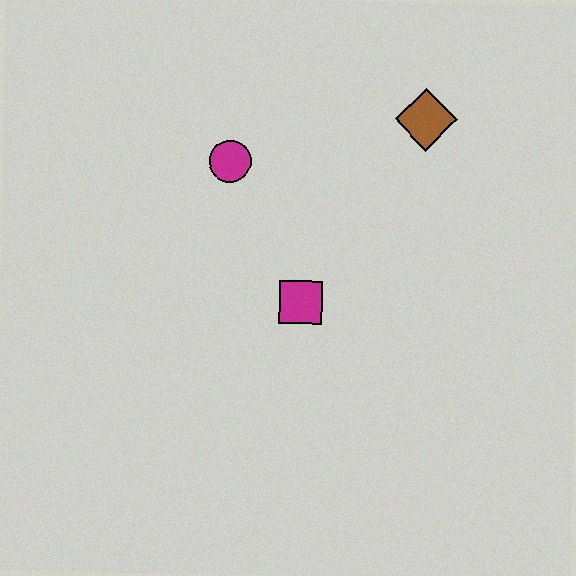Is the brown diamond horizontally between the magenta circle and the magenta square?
No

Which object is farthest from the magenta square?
The brown diamond is farthest from the magenta square.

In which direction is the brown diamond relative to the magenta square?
The brown diamond is above the magenta square.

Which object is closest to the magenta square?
The magenta circle is closest to the magenta square.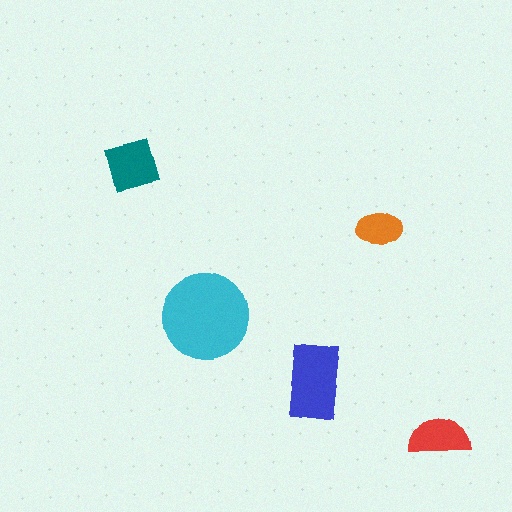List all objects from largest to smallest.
The cyan circle, the blue rectangle, the teal square, the red semicircle, the orange ellipse.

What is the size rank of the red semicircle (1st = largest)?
4th.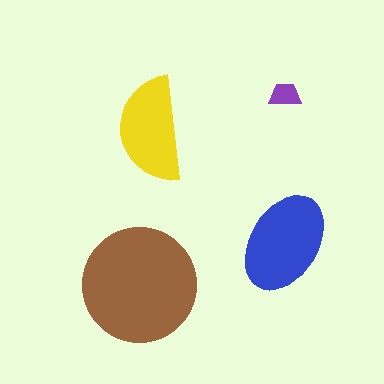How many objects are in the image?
There are 4 objects in the image.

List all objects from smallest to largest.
The purple trapezoid, the yellow semicircle, the blue ellipse, the brown circle.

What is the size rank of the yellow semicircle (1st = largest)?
3rd.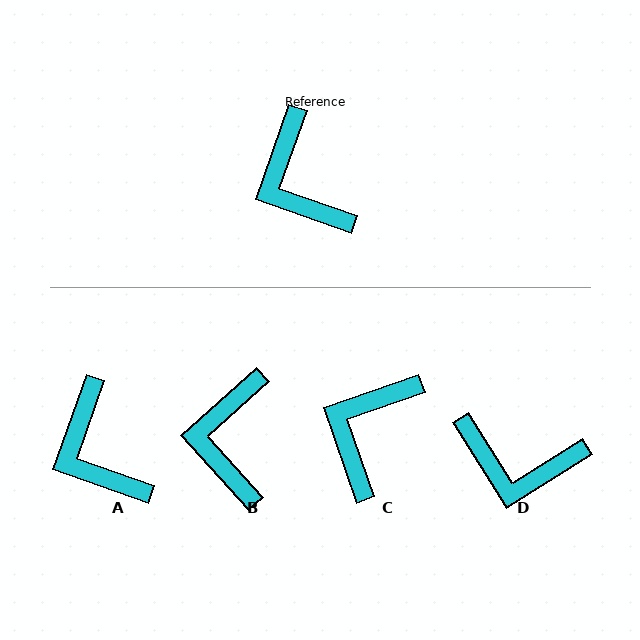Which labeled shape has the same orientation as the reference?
A.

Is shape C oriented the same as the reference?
No, it is off by about 52 degrees.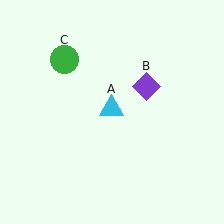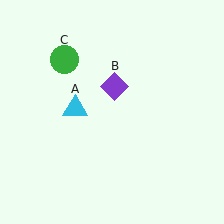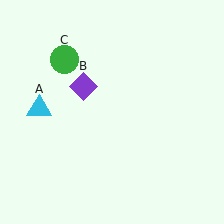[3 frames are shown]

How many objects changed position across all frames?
2 objects changed position: cyan triangle (object A), purple diamond (object B).